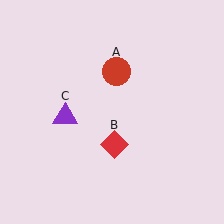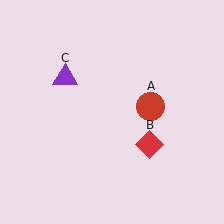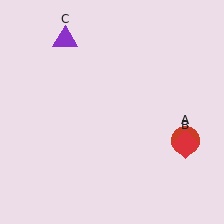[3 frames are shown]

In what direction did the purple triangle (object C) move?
The purple triangle (object C) moved up.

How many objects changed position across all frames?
3 objects changed position: red circle (object A), red diamond (object B), purple triangle (object C).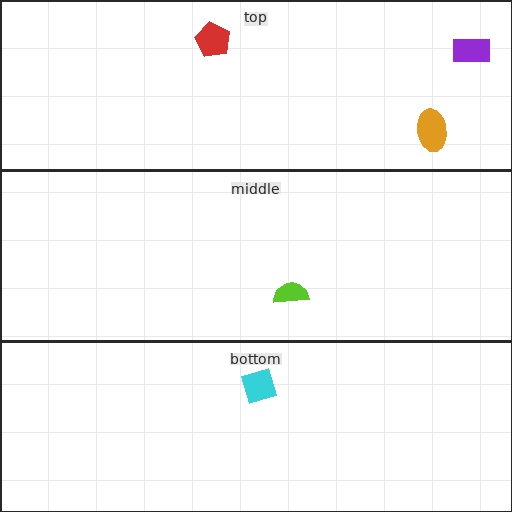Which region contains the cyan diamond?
The bottom region.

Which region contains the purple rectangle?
The top region.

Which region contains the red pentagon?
The top region.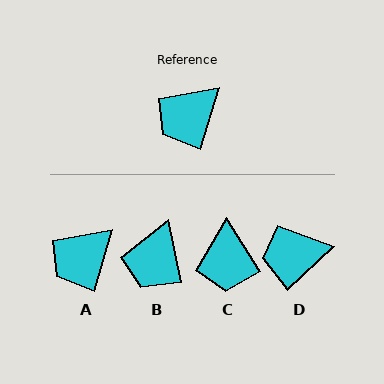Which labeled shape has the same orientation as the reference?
A.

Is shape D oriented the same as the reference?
No, it is off by about 30 degrees.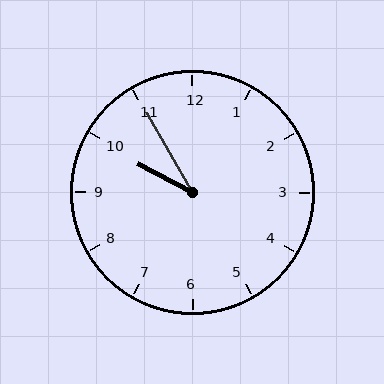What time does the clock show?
9:55.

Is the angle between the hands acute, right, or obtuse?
It is acute.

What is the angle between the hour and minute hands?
Approximately 32 degrees.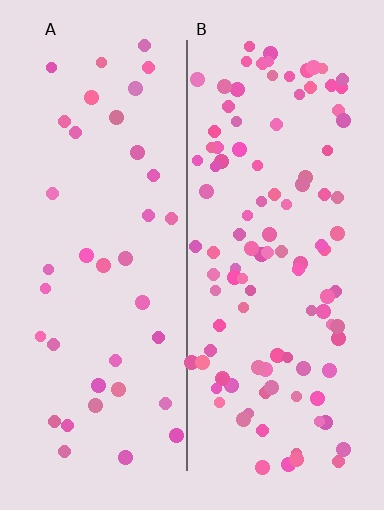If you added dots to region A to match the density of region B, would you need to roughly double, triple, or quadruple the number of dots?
Approximately triple.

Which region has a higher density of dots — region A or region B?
B (the right).